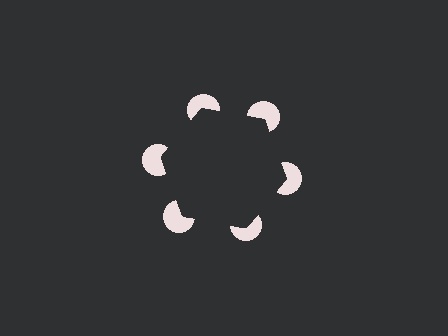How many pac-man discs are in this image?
There are 6 — one at each vertex of the illusory hexagon.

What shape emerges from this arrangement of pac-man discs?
An illusory hexagon — its edges are inferred from the aligned wedge cuts in the pac-man discs, not physically drawn.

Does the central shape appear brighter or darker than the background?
It typically appears slightly darker than the background, even though no actual brightness change is drawn.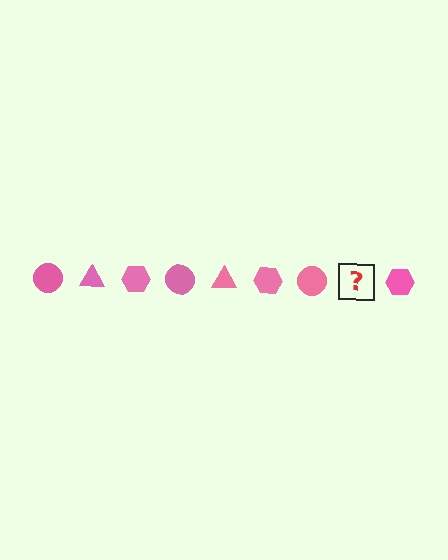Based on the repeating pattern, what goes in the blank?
The blank should be a pink triangle.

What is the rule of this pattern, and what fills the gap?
The rule is that the pattern cycles through circle, triangle, hexagon shapes in pink. The gap should be filled with a pink triangle.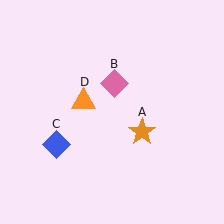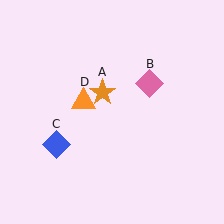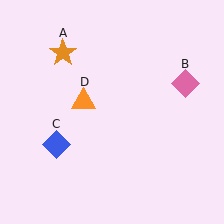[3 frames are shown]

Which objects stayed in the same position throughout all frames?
Blue diamond (object C) and orange triangle (object D) remained stationary.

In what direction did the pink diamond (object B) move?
The pink diamond (object B) moved right.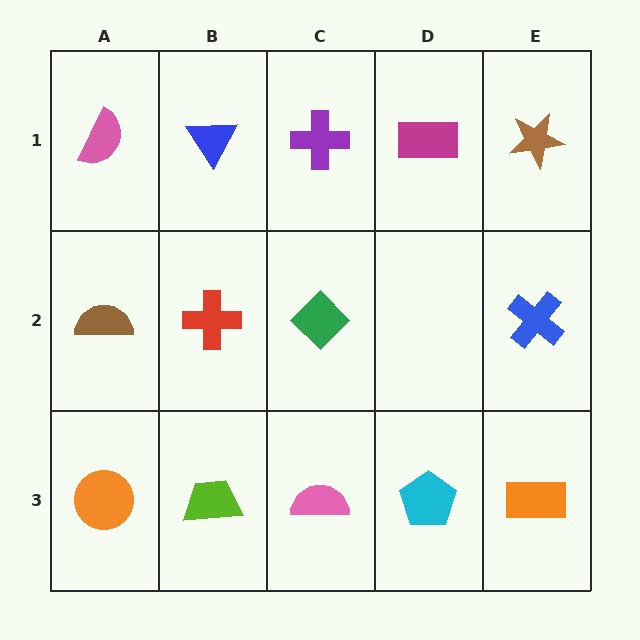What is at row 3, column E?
An orange rectangle.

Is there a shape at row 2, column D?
No, that cell is empty.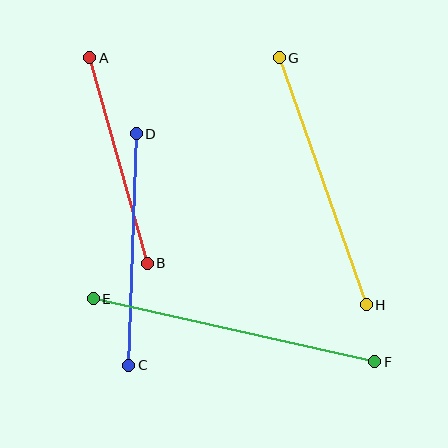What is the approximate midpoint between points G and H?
The midpoint is at approximately (323, 181) pixels.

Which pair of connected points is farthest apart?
Points E and F are farthest apart.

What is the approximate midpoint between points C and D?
The midpoint is at approximately (132, 249) pixels.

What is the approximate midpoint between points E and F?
The midpoint is at approximately (234, 330) pixels.